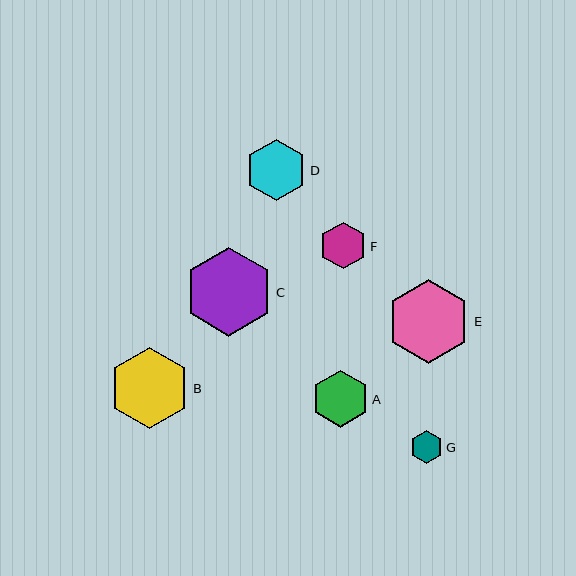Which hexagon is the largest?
Hexagon C is the largest with a size of approximately 89 pixels.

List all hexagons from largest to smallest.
From largest to smallest: C, E, B, D, A, F, G.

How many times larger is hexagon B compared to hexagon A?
Hexagon B is approximately 1.4 times the size of hexagon A.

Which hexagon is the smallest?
Hexagon G is the smallest with a size of approximately 33 pixels.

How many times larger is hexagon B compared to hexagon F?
Hexagon B is approximately 1.7 times the size of hexagon F.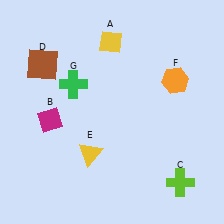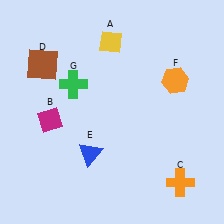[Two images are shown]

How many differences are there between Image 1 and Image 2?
There are 2 differences between the two images.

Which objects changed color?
C changed from lime to orange. E changed from yellow to blue.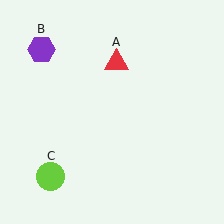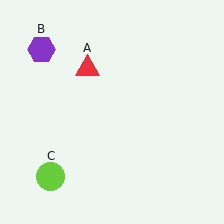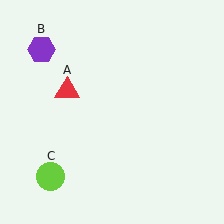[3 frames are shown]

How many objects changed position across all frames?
1 object changed position: red triangle (object A).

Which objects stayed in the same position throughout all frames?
Purple hexagon (object B) and lime circle (object C) remained stationary.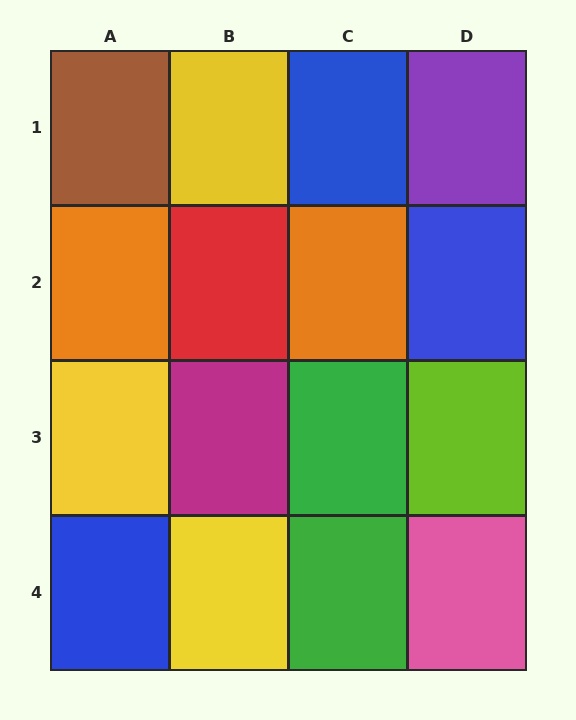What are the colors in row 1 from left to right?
Brown, yellow, blue, purple.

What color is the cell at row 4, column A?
Blue.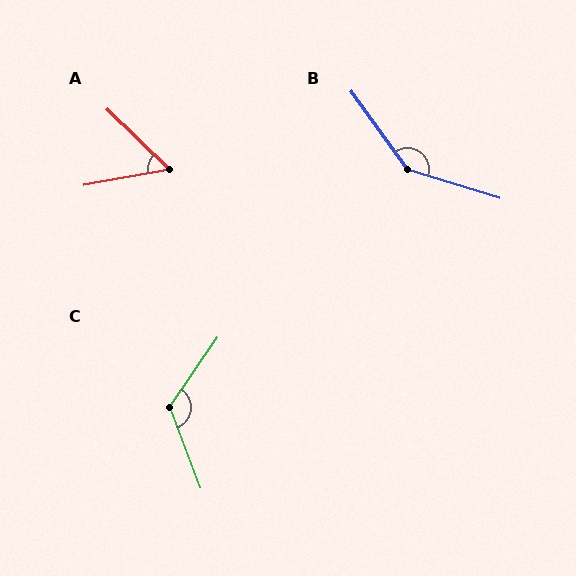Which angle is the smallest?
A, at approximately 54 degrees.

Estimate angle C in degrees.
Approximately 125 degrees.